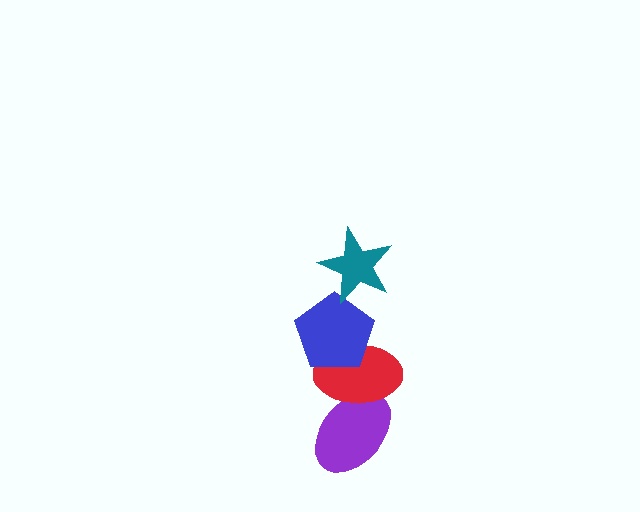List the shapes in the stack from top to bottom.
From top to bottom: the teal star, the blue pentagon, the red ellipse, the purple ellipse.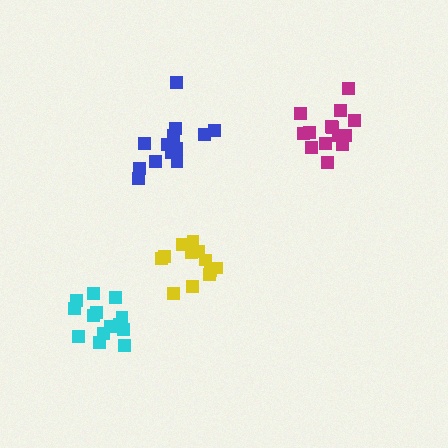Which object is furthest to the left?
The cyan cluster is leftmost.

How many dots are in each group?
Group 1: 12 dots, Group 2: 13 dots, Group 3: 14 dots, Group 4: 14 dots (53 total).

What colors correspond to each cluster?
The clusters are colored: yellow, blue, cyan, magenta.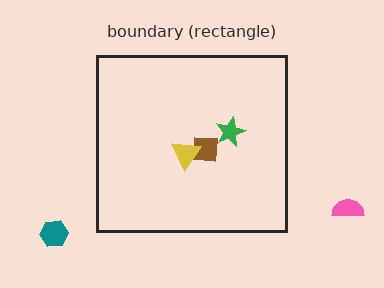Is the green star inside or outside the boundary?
Inside.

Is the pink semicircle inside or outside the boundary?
Outside.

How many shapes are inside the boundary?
3 inside, 2 outside.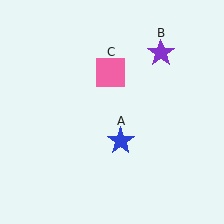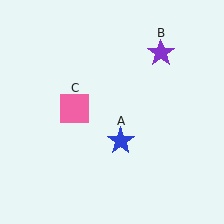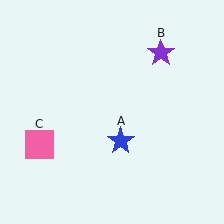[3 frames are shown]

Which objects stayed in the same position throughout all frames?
Blue star (object A) and purple star (object B) remained stationary.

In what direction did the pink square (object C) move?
The pink square (object C) moved down and to the left.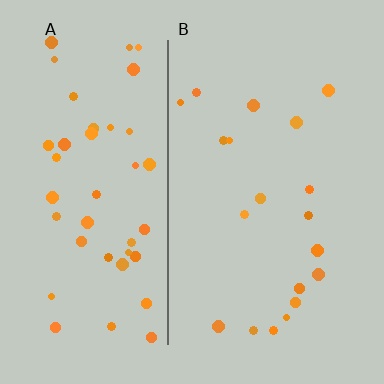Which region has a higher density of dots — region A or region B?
A (the left).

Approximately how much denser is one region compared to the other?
Approximately 2.3× — region A over region B.